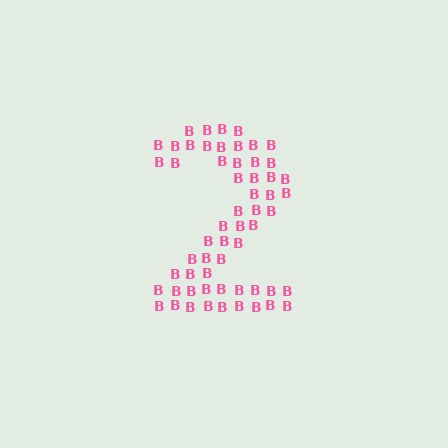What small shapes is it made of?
It is made of small letter B's.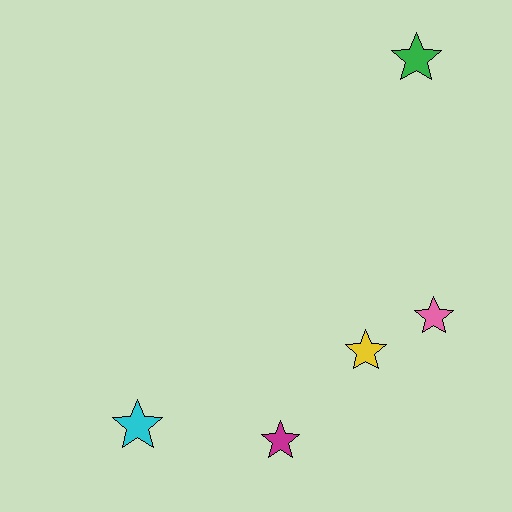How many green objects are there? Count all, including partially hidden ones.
There is 1 green object.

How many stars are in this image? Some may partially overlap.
There are 5 stars.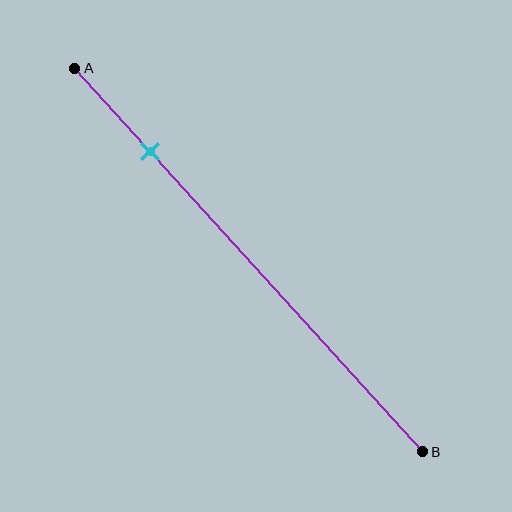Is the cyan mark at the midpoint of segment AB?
No, the mark is at about 20% from A, not at the 50% midpoint.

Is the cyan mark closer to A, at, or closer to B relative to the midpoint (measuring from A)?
The cyan mark is closer to point A than the midpoint of segment AB.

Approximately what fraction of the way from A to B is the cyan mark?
The cyan mark is approximately 20% of the way from A to B.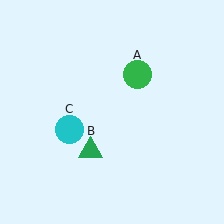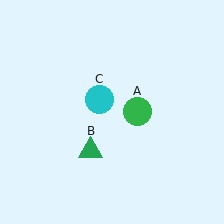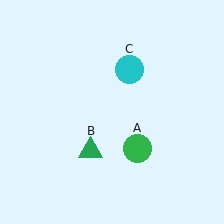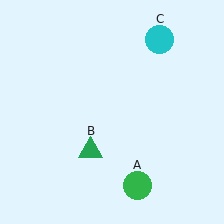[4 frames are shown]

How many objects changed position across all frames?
2 objects changed position: green circle (object A), cyan circle (object C).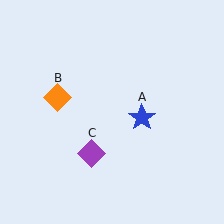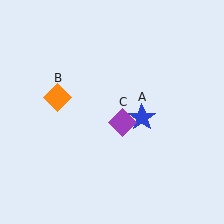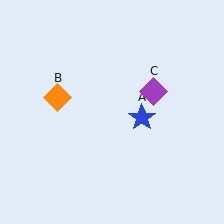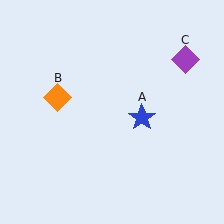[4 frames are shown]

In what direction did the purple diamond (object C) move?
The purple diamond (object C) moved up and to the right.